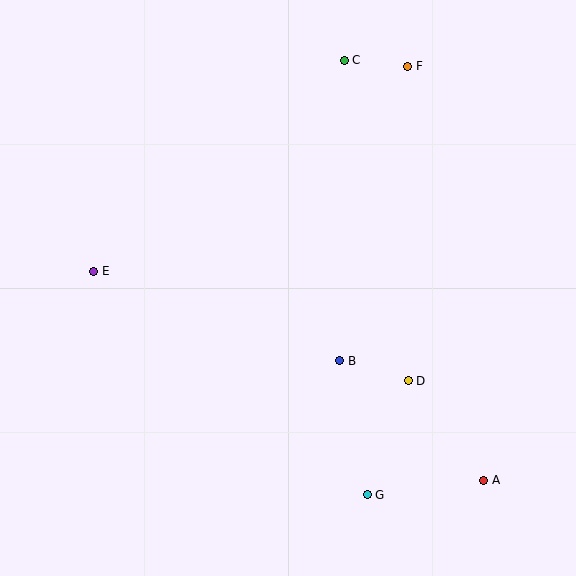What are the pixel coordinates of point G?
Point G is at (367, 495).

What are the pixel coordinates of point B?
Point B is at (340, 361).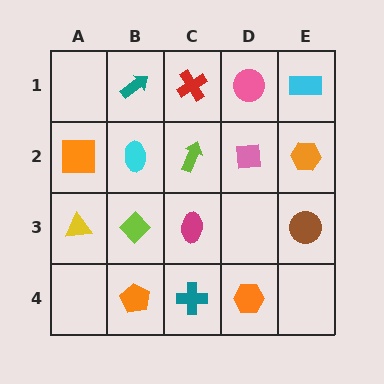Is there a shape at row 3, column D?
No, that cell is empty.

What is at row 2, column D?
A pink square.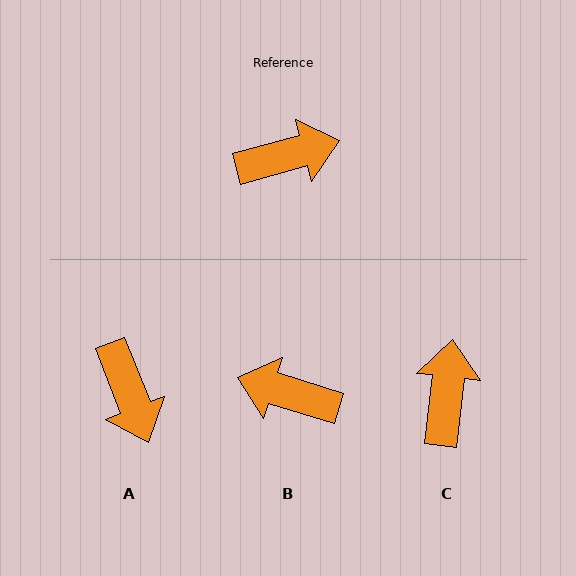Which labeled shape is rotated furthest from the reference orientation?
B, about 148 degrees away.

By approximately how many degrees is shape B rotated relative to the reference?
Approximately 148 degrees counter-clockwise.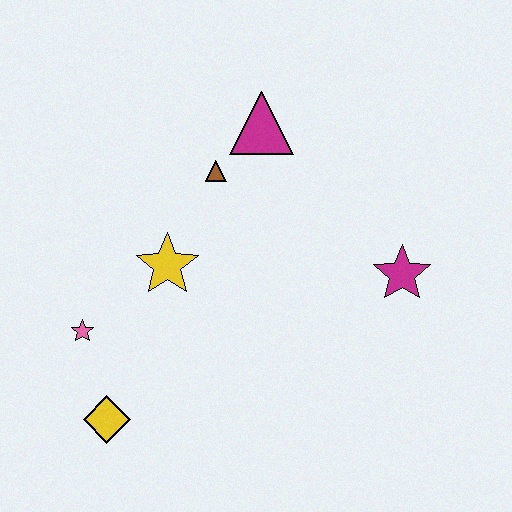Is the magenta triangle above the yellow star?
Yes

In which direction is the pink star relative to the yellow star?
The pink star is to the left of the yellow star.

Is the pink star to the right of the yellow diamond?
No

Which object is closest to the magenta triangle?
The brown triangle is closest to the magenta triangle.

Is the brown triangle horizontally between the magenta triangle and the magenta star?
No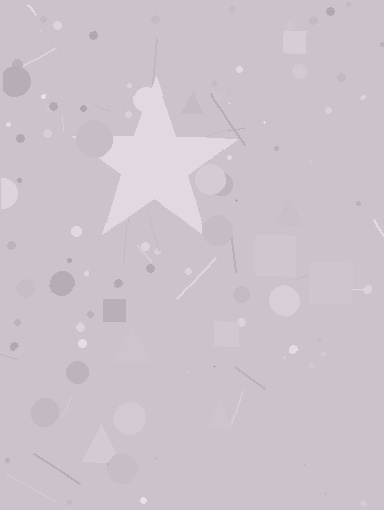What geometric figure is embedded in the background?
A star is embedded in the background.